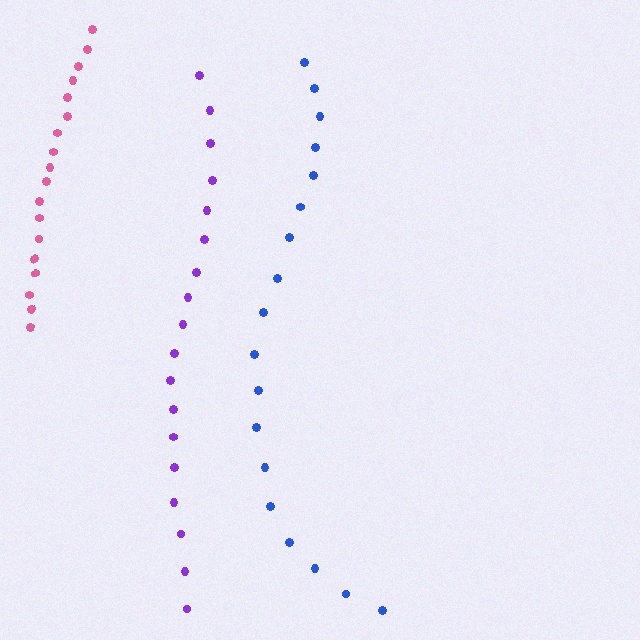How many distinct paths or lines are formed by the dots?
There are 3 distinct paths.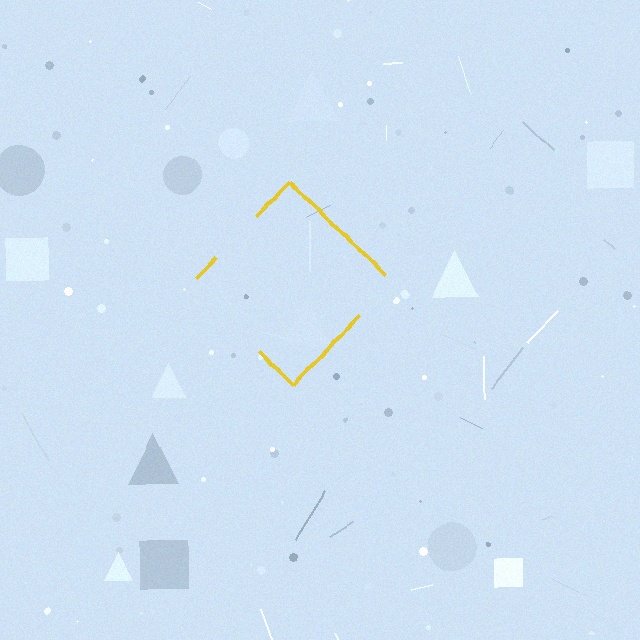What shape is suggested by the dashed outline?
The dashed outline suggests a diamond.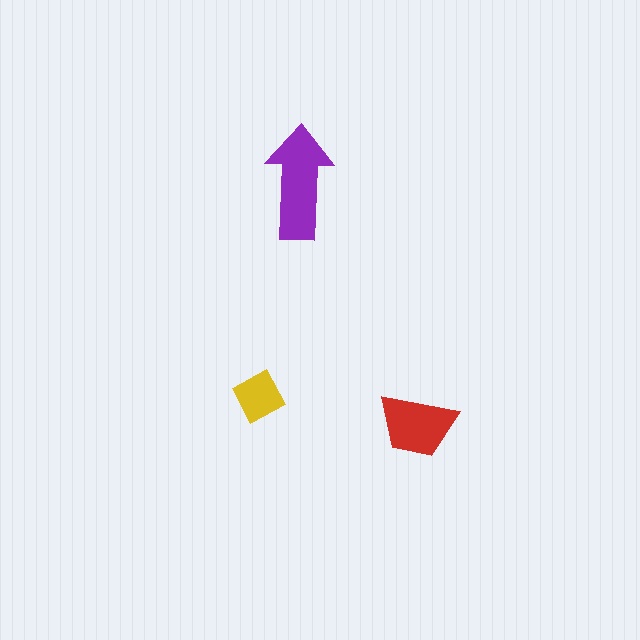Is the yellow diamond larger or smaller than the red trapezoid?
Smaller.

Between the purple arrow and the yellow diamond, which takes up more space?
The purple arrow.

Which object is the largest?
The purple arrow.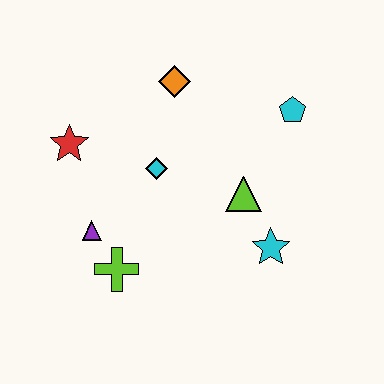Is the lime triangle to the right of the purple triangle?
Yes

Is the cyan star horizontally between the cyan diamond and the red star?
No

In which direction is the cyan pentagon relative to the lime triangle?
The cyan pentagon is above the lime triangle.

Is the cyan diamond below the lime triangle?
No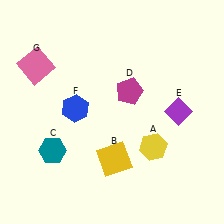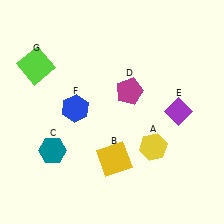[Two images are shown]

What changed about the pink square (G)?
In Image 1, G is pink. In Image 2, it changed to lime.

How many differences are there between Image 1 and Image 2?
There is 1 difference between the two images.